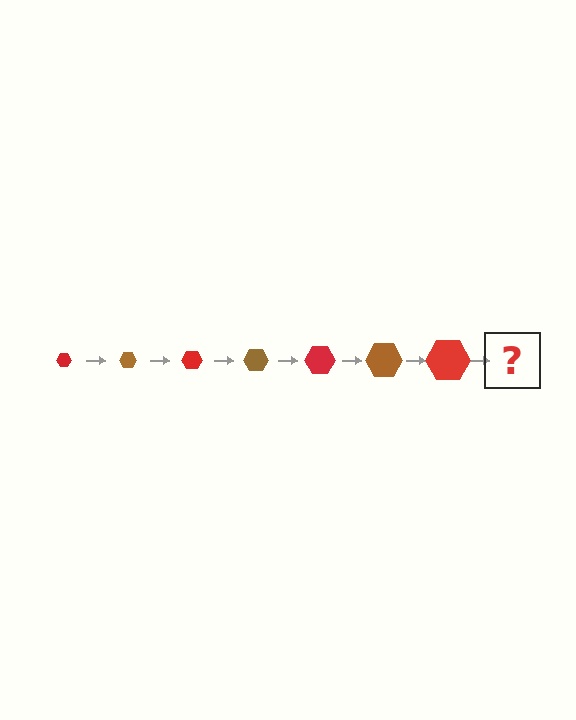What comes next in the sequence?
The next element should be a brown hexagon, larger than the previous one.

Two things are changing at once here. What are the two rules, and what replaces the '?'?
The two rules are that the hexagon grows larger each step and the color cycles through red and brown. The '?' should be a brown hexagon, larger than the previous one.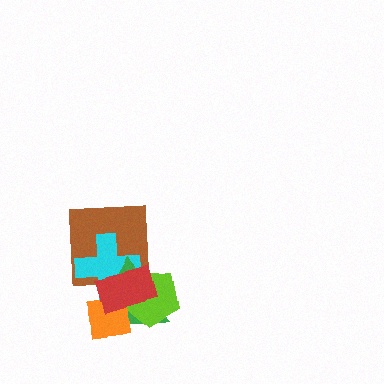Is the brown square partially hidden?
Yes, it is partially covered by another shape.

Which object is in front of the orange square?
The red rectangle is in front of the orange square.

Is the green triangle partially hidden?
Yes, it is partially covered by another shape.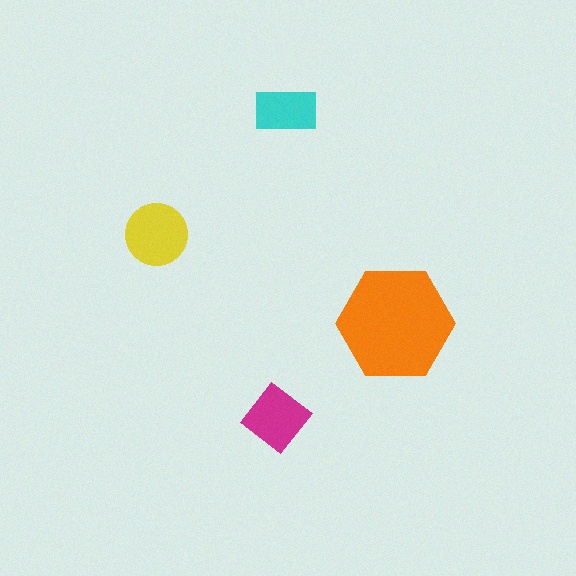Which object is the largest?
The orange hexagon.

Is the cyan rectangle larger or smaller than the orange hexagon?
Smaller.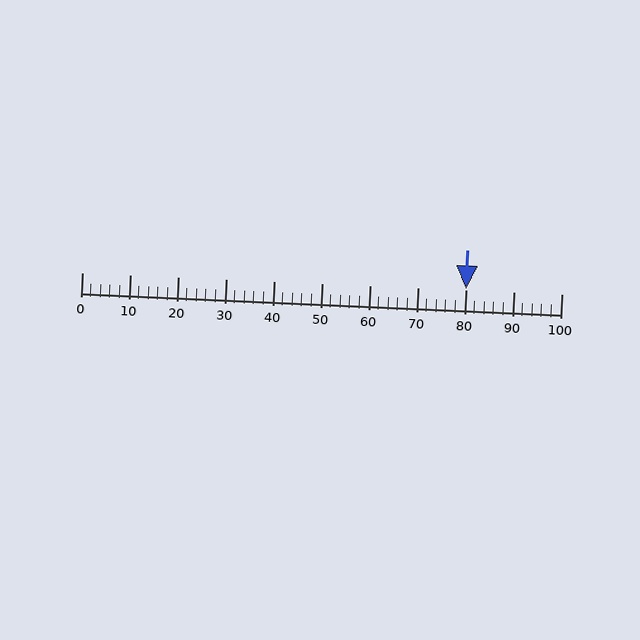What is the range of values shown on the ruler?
The ruler shows values from 0 to 100.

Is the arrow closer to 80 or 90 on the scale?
The arrow is closer to 80.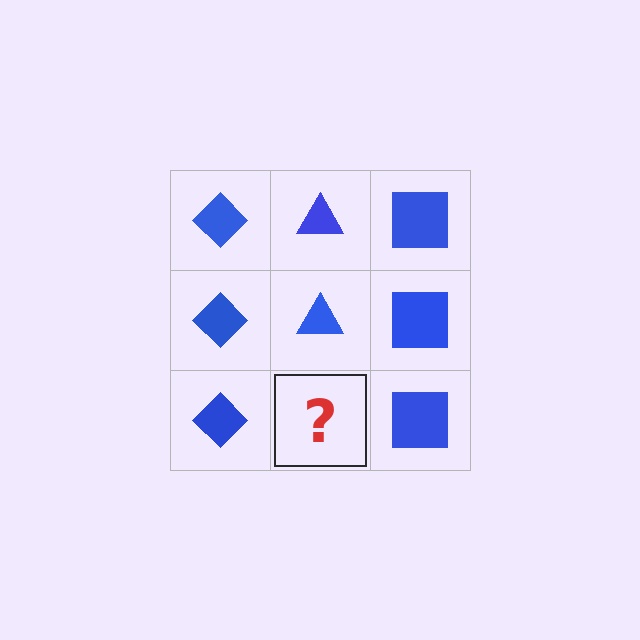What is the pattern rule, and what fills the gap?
The rule is that each column has a consistent shape. The gap should be filled with a blue triangle.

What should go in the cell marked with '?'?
The missing cell should contain a blue triangle.